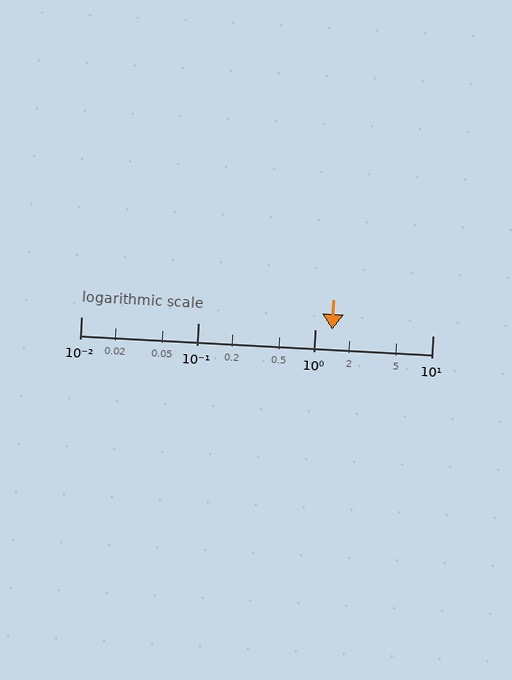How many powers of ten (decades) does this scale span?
The scale spans 3 decades, from 0.01 to 10.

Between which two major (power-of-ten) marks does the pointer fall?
The pointer is between 1 and 10.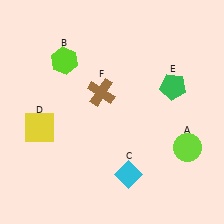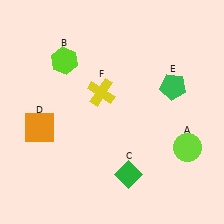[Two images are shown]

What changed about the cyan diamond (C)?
In Image 1, C is cyan. In Image 2, it changed to green.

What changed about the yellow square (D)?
In Image 1, D is yellow. In Image 2, it changed to orange.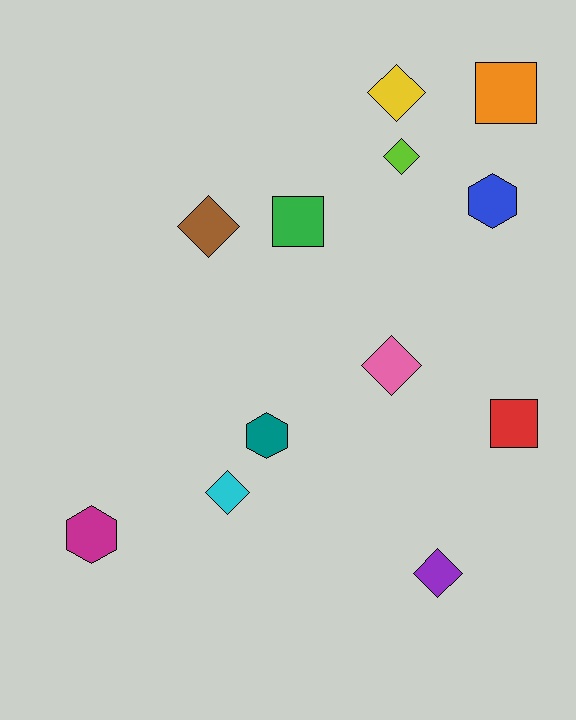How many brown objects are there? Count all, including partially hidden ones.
There is 1 brown object.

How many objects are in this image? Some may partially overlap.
There are 12 objects.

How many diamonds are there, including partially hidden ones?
There are 6 diamonds.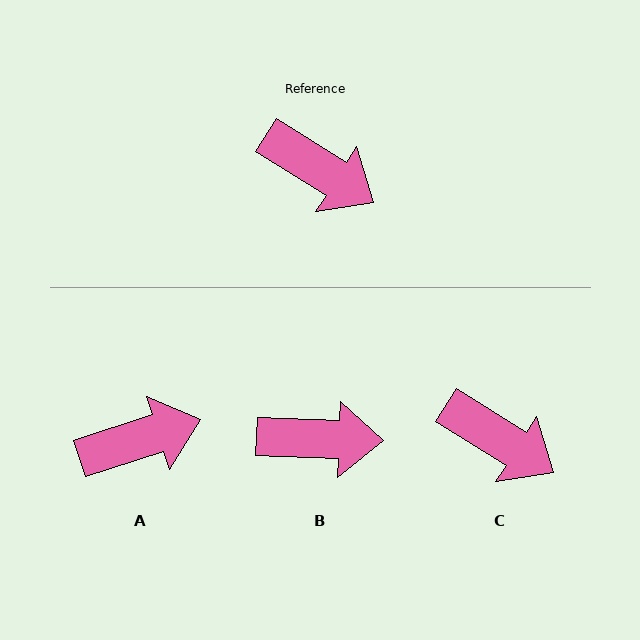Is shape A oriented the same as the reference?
No, it is off by about 50 degrees.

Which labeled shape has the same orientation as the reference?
C.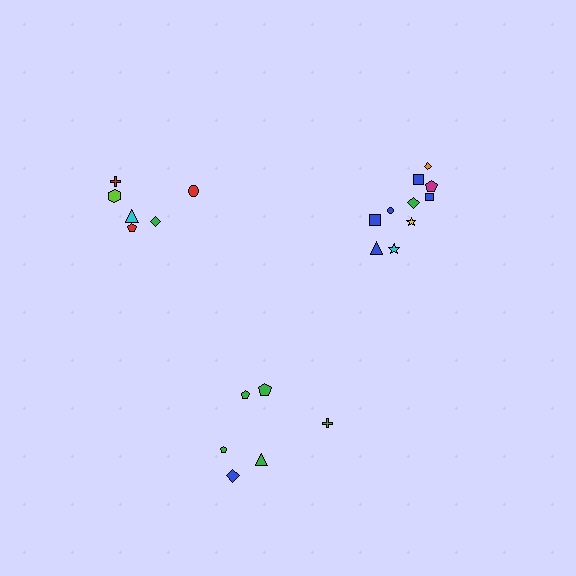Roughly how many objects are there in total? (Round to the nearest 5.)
Roughly 20 objects in total.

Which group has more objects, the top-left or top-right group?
The top-right group.